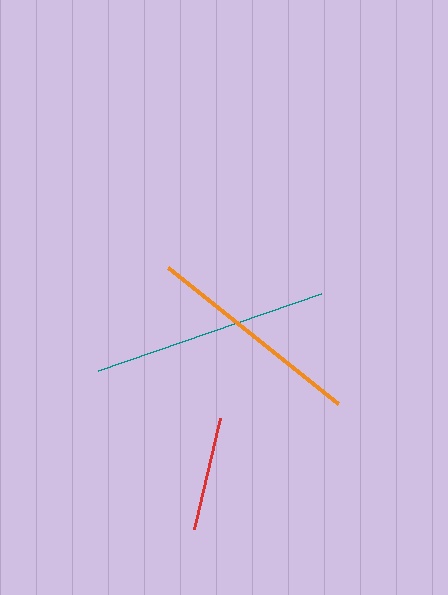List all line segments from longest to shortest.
From longest to shortest: teal, orange, red.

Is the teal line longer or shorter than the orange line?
The teal line is longer than the orange line.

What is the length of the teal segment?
The teal segment is approximately 236 pixels long.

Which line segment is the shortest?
The red line is the shortest at approximately 114 pixels.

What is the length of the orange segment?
The orange segment is approximately 218 pixels long.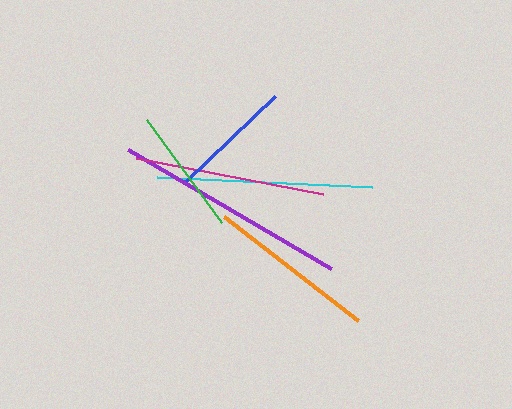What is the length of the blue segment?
The blue segment is approximately 123 pixels long.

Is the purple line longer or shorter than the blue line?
The purple line is longer than the blue line.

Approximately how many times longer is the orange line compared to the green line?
The orange line is approximately 1.3 times the length of the green line.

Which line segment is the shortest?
The blue line is the shortest at approximately 123 pixels.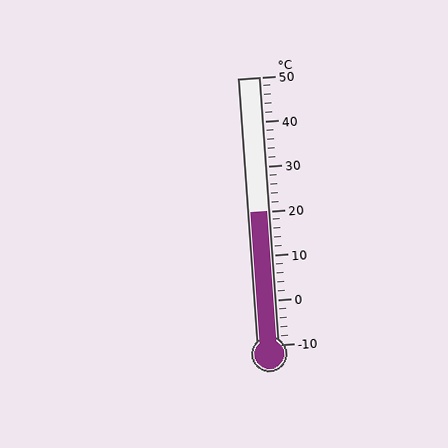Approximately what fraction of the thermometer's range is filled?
The thermometer is filled to approximately 50% of its range.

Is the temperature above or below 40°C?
The temperature is below 40°C.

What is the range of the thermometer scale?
The thermometer scale ranges from -10°C to 50°C.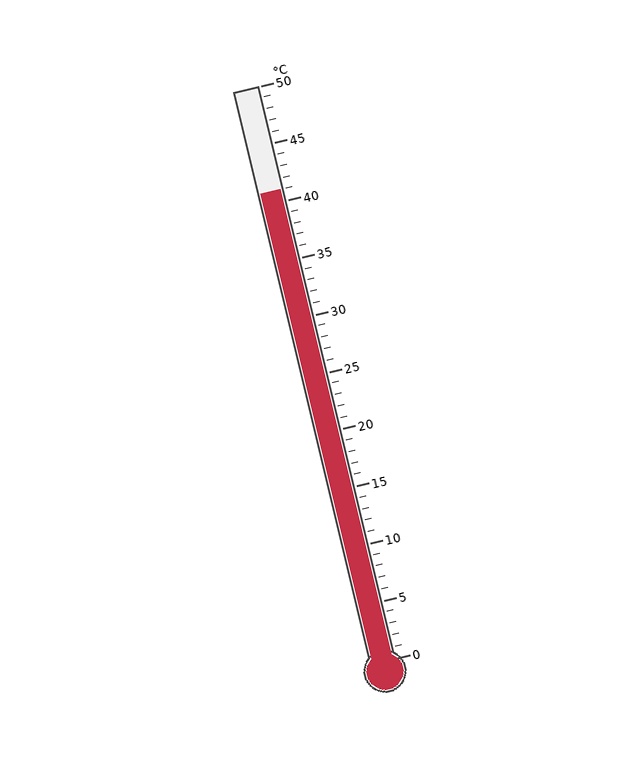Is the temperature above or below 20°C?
The temperature is above 20°C.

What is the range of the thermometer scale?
The thermometer scale ranges from 0°C to 50°C.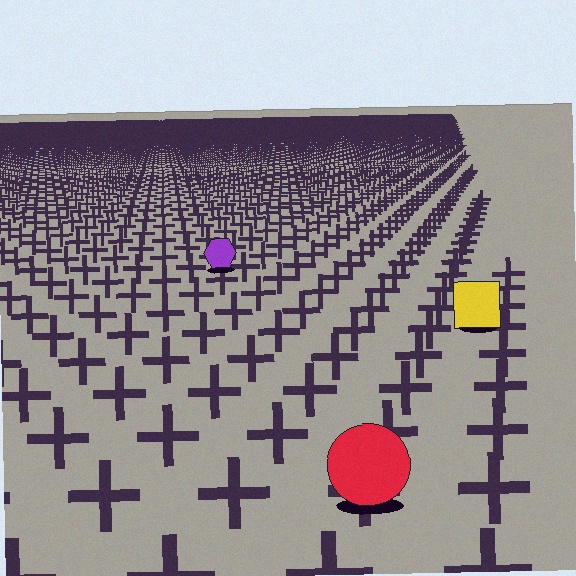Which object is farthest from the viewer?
The purple hexagon is farthest from the viewer. It appears smaller and the ground texture around it is denser.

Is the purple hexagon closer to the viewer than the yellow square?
No. The yellow square is closer — you can tell from the texture gradient: the ground texture is coarser near it.